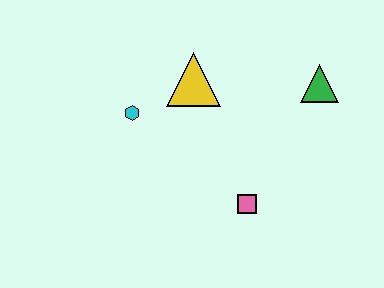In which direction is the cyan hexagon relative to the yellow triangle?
The cyan hexagon is to the left of the yellow triangle.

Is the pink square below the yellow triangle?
Yes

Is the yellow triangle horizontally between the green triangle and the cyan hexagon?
Yes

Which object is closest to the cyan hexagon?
The yellow triangle is closest to the cyan hexagon.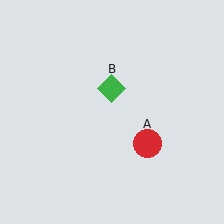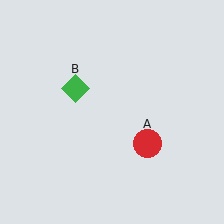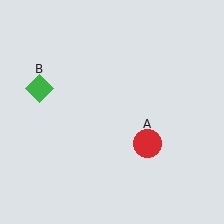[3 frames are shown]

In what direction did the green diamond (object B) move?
The green diamond (object B) moved left.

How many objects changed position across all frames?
1 object changed position: green diamond (object B).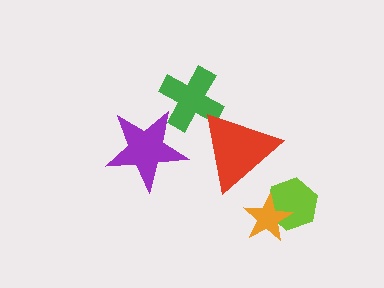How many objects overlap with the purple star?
1 object overlaps with the purple star.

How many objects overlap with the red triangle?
1 object overlaps with the red triangle.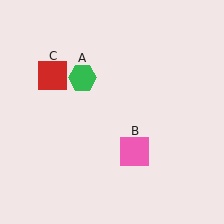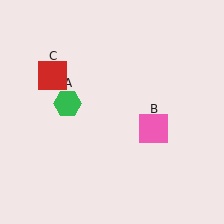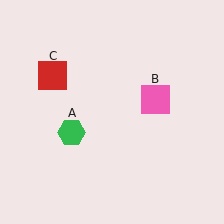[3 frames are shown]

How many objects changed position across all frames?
2 objects changed position: green hexagon (object A), pink square (object B).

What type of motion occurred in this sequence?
The green hexagon (object A), pink square (object B) rotated counterclockwise around the center of the scene.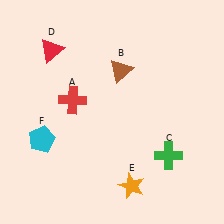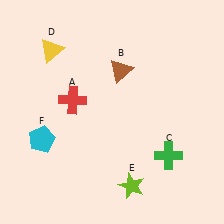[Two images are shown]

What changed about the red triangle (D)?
In Image 1, D is red. In Image 2, it changed to yellow.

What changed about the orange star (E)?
In Image 1, E is orange. In Image 2, it changed to lime.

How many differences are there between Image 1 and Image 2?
There are 2 differences between the two images.